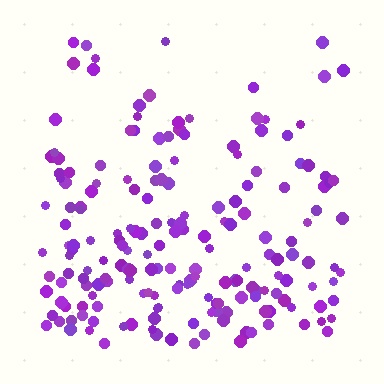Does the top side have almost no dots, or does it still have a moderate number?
Still a moderate number, just noticeably fewer than the bottom.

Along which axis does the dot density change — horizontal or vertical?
Vertical.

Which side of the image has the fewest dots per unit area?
The top.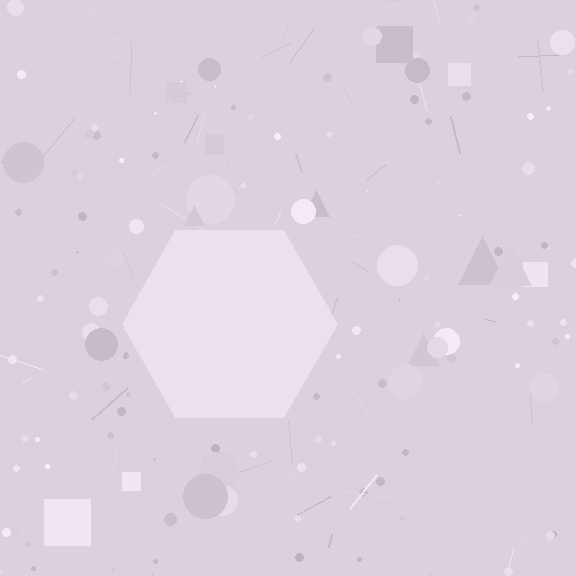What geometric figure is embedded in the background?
A hexagon is embedded in the background.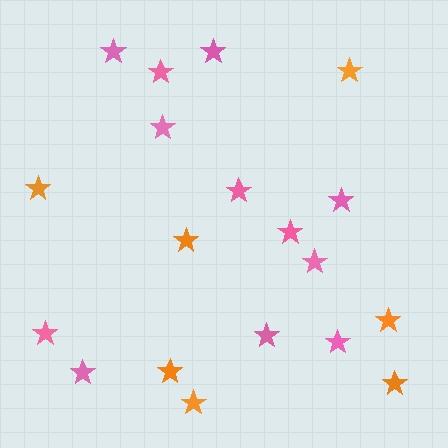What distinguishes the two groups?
There are 2 groups: one group of orange stars (7) and one group of pink stars (12).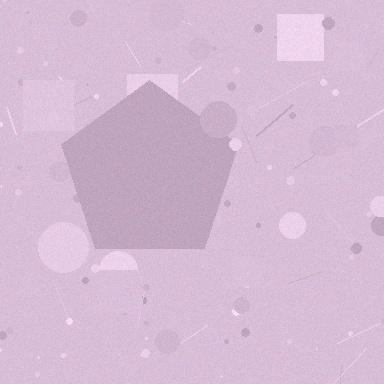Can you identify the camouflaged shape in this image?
The camouflaged shape is a pentagon.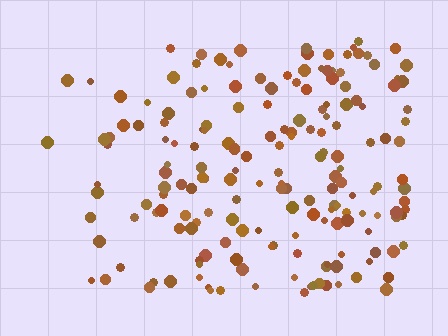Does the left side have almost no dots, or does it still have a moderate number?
Still a moderate number, just noticeably fewer than the right.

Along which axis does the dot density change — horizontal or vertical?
Horizontal.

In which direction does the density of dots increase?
From left to right, with the right side densest.